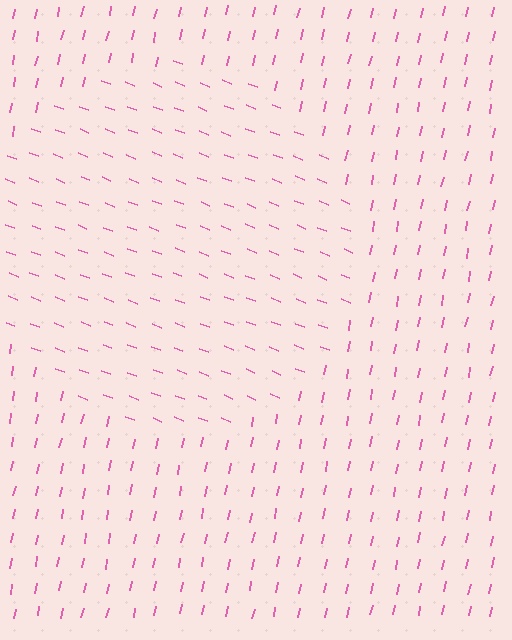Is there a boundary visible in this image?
Yes, there is a texture boundary formed by a change in line orientation.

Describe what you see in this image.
The image is filled with small pink line segments. A circle region in the image has lines oriented differently from the surrounding lines, creating a visible texture boundary.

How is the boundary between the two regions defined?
The boundary is defined purely by a change in line orientation (approximately 79 degrees difference). All lines are the same color and thickness.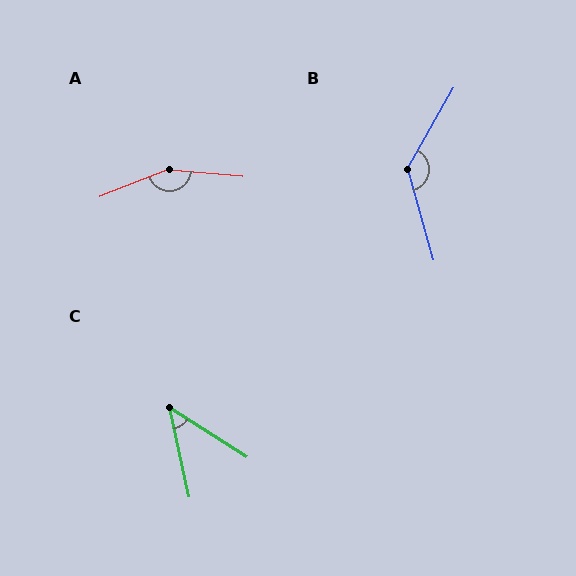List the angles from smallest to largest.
C (45°), B (134°), A (153°).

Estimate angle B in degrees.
Approximately 134 degrees.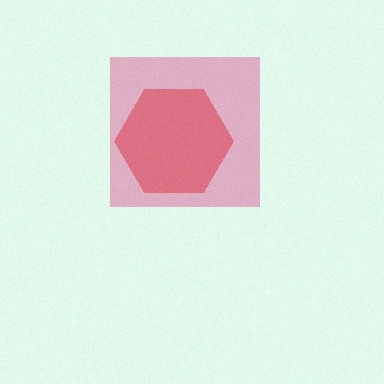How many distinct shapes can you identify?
There are 2 distinct shapes: a red hexagon, a pink square.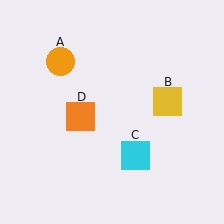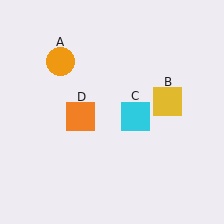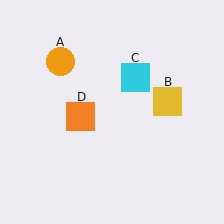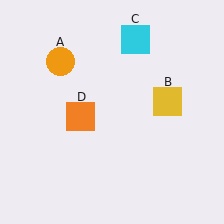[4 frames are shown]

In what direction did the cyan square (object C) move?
The cyan square (object C) moved up.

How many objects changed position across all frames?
1 object changed position: cyan square (object C).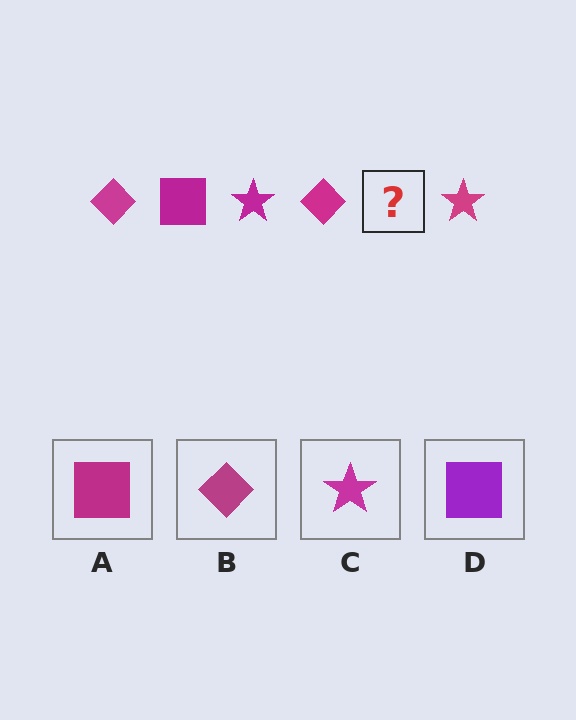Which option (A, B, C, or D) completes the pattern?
A.